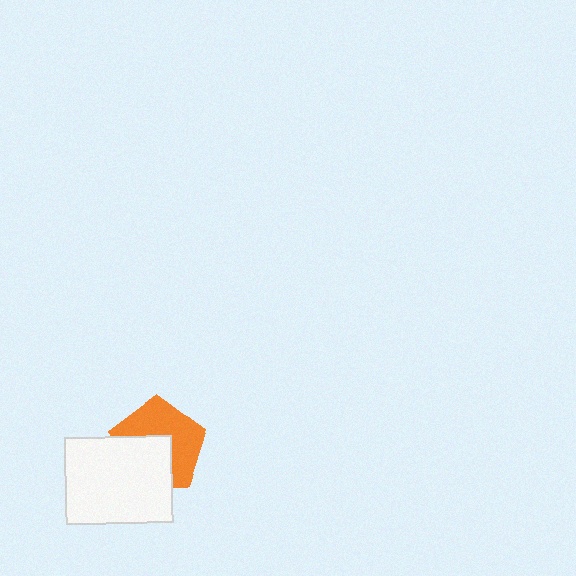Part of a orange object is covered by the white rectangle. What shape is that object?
It is a pentagon.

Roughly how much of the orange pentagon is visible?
About half of it is visible (roughly 56%).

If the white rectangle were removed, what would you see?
You would see the complete orange pentagon.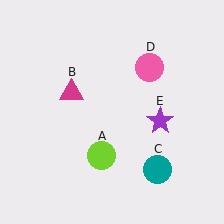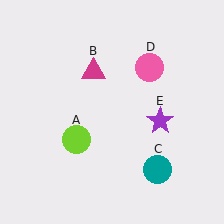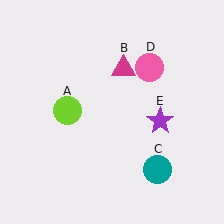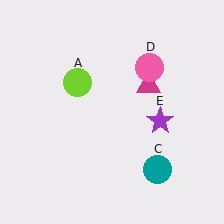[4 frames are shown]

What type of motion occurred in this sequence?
The lime circle (object A), magenta triangle (object B) rotated clockwise around the center of the scene.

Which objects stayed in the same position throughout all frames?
Teal circle (object C) and pink circle (object D) and purple star (object E) remained stationary.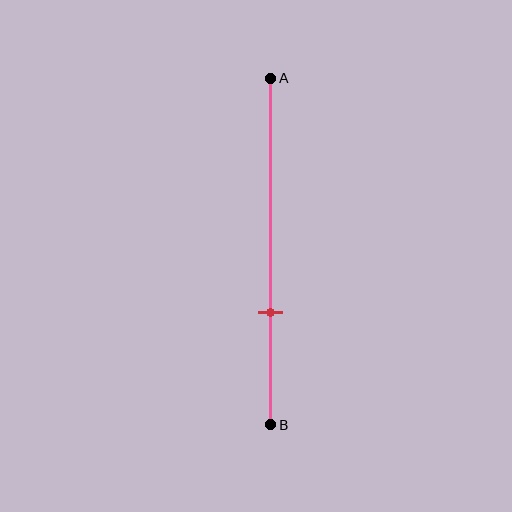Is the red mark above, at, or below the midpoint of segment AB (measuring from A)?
The red mark is below the midpoint of segment AB.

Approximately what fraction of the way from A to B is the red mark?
The red mark is approximately 65% of the way from A to B.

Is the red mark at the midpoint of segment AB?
No, the mark is at about 65% from A, not at the 50% midpoint.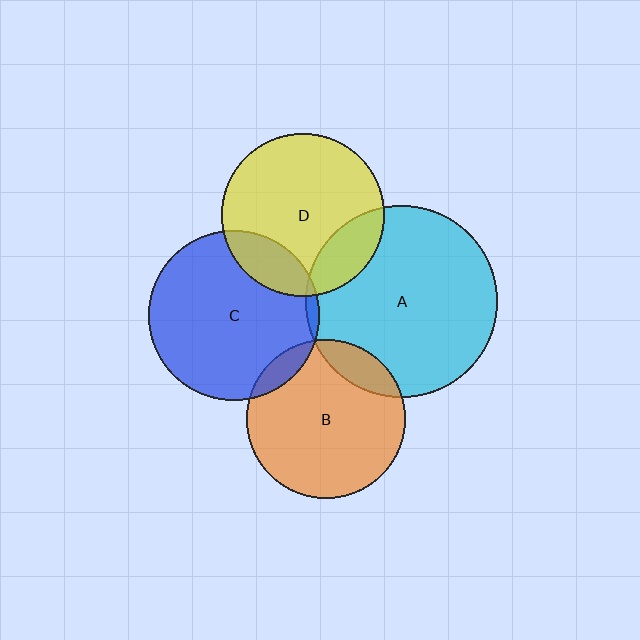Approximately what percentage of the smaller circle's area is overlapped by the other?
Approximately 15%.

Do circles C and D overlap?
Yes.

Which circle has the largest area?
Circle A (cyan).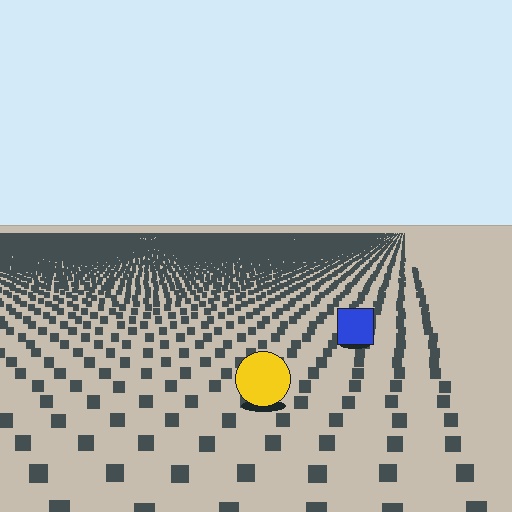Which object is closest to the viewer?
The yellow circle is closest. The texture marks near it are larger and more spread out.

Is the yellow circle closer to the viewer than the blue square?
Yes. The yellow circle is closer — you can tell from the texture gradient: the ground texture is coarser near it.